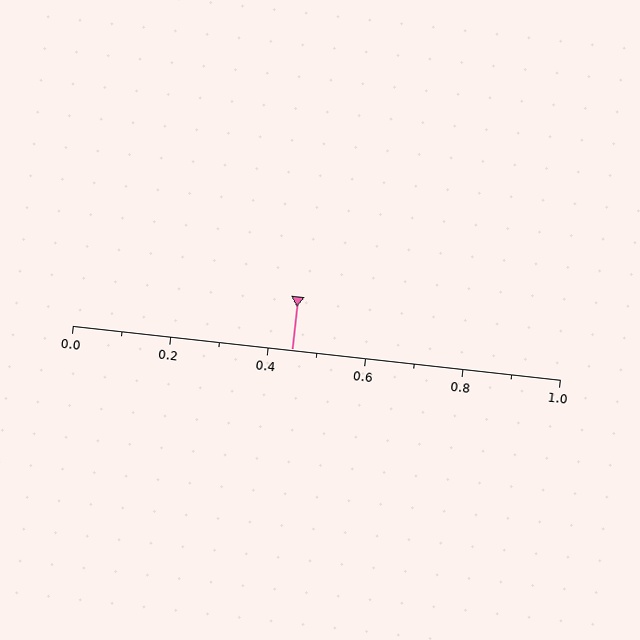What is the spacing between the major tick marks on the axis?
The major ticks are spaced 0.2 apart.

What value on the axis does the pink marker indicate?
The marker indicates approximately 0.45.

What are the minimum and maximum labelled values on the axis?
The axis runs from 0.0 to 1.0.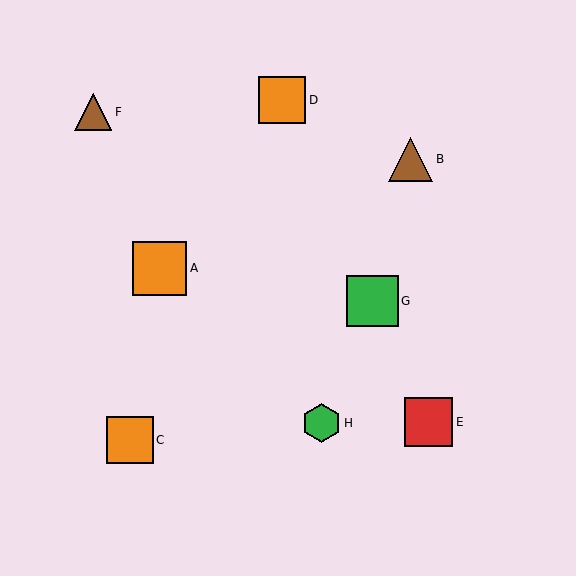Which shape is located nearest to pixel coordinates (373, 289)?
The green square (labeled G) at (372, 301) is nearest to that location.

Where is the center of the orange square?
The center of the orange square is at (282, 100).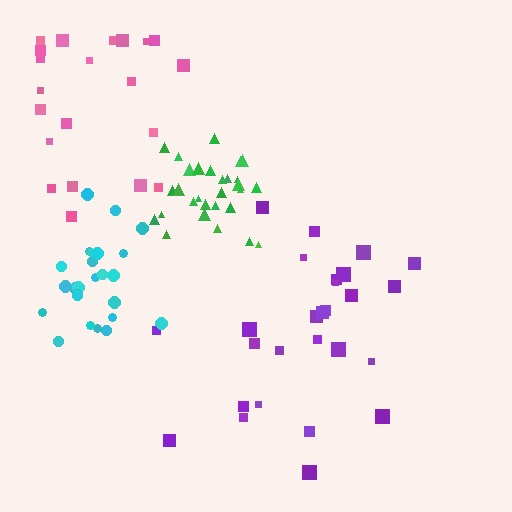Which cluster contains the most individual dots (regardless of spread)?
Green (29).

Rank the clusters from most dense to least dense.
green, cyan, purple, pink.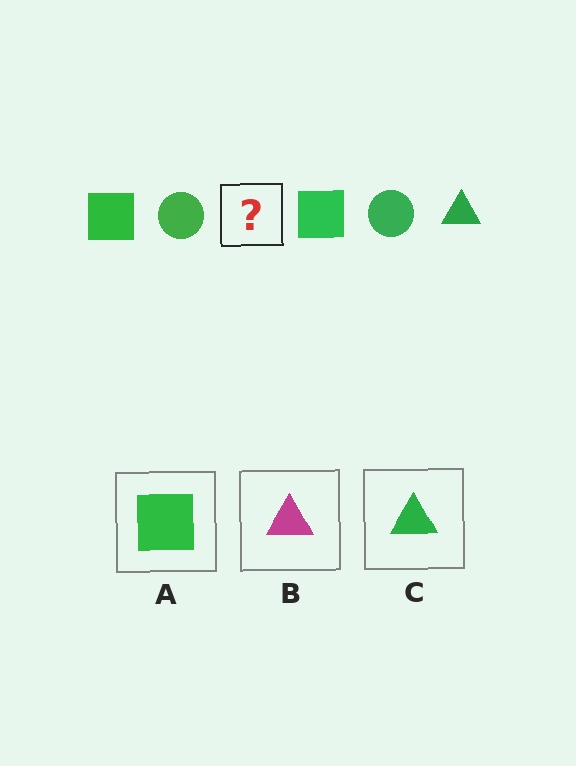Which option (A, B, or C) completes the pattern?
C.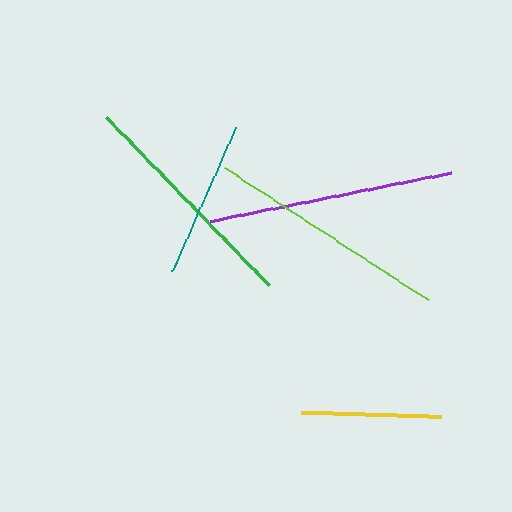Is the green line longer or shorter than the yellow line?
The green line is longer than the yellow line.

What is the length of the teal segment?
The teal segment is approximately 158 pixels long.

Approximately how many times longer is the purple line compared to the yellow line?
The purple line is approximately 1.7 times the length of the yellow line.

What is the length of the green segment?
The green segment is approximately 234 pixels long.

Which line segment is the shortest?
The yellow line is the shortest at approximately 141 pixels.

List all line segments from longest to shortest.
From longest to shortest: purple, lime, green, teal, yellow.